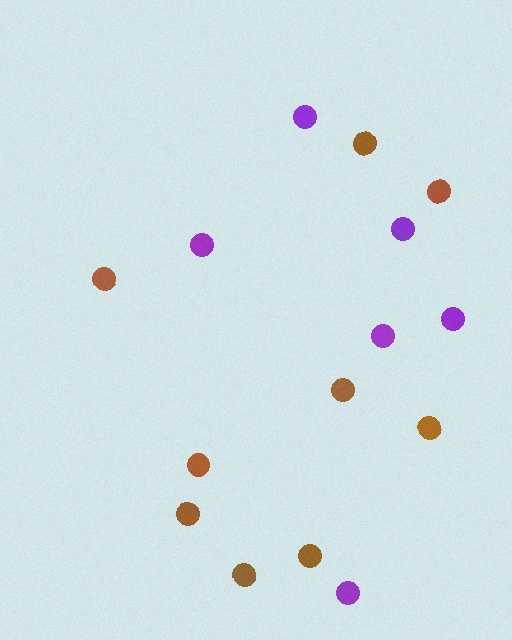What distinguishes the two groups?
There are 2 groups: one group of purple circles (6) and one group of brown circles (9).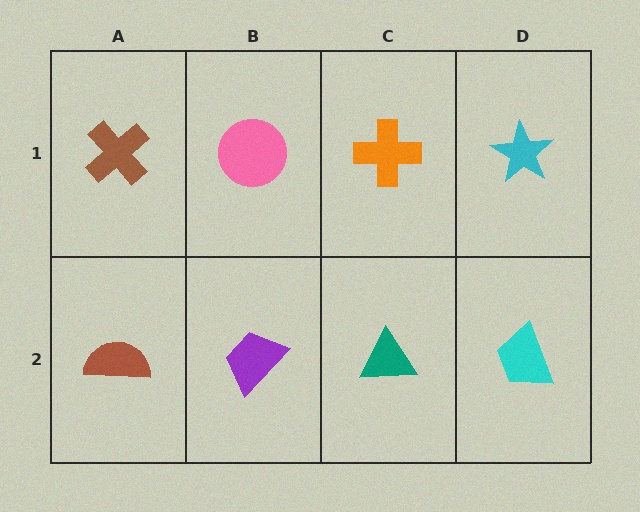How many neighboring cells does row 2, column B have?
3.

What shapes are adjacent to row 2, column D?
A cyan star (row 1, column D), a teal triangle (row 2, column C).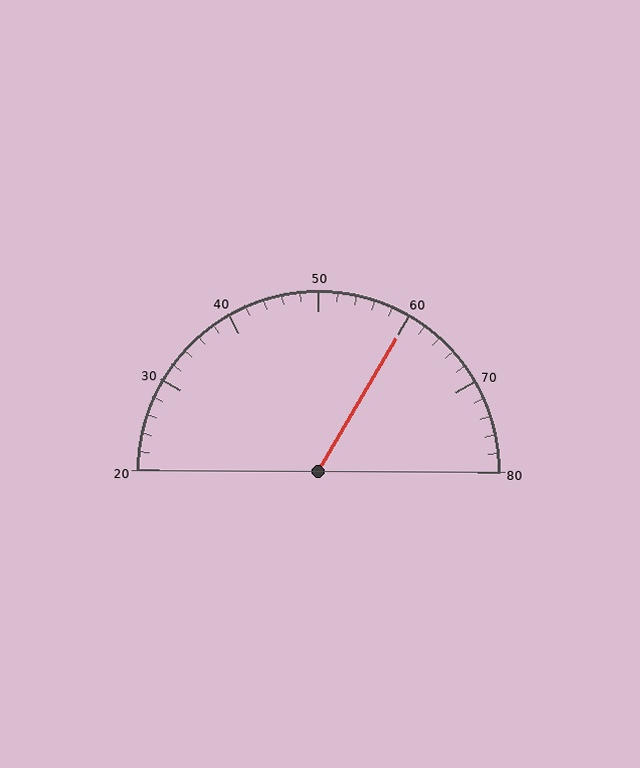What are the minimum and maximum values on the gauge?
The gauge ranges from 20 to 80.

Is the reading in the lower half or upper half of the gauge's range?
The reading is in the upper half of the range (20 to 80).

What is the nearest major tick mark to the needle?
The nearest major tick mark is 60.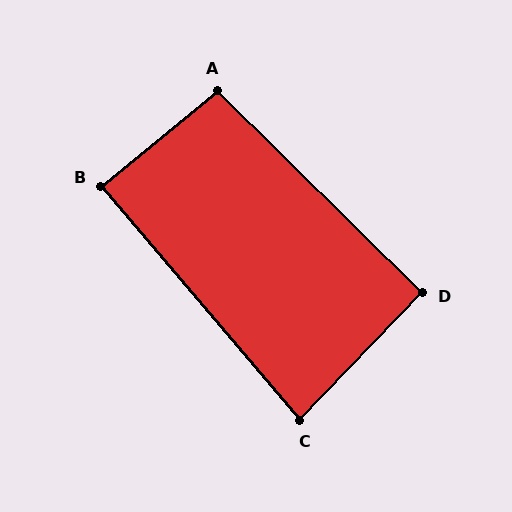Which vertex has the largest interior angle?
A, at approximately 96 degrees.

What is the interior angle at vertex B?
Approximately 89 degrees (approximately right).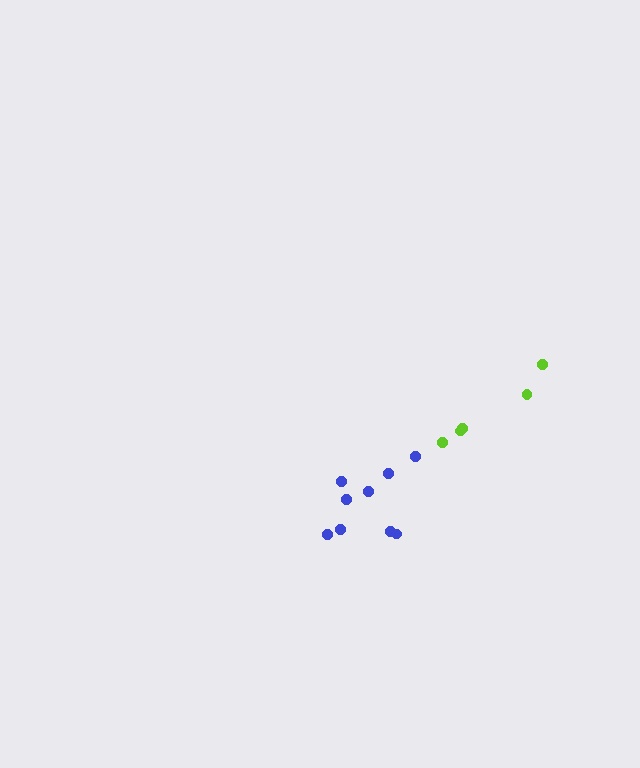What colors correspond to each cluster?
The clusters are colored: blue, lime.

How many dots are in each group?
Group 1: 9 dots, Group 2: 5 dots (14 total).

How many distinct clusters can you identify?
There are 2 distinct clusters.